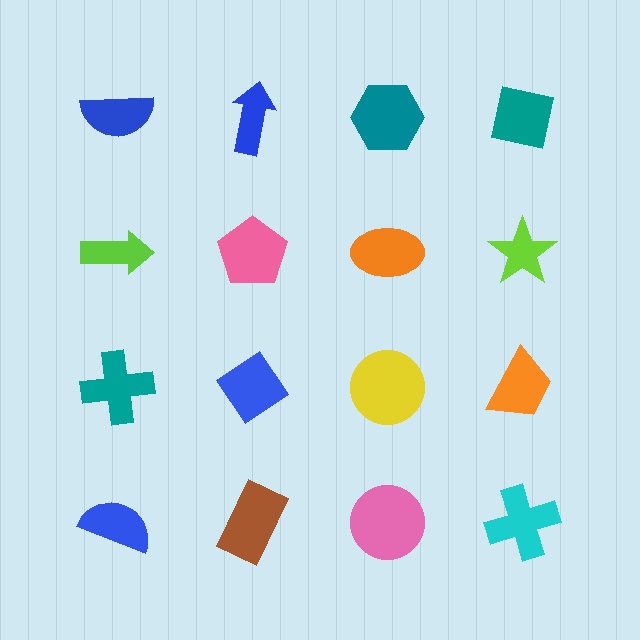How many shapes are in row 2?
4 shapes.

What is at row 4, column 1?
A blue semicircle.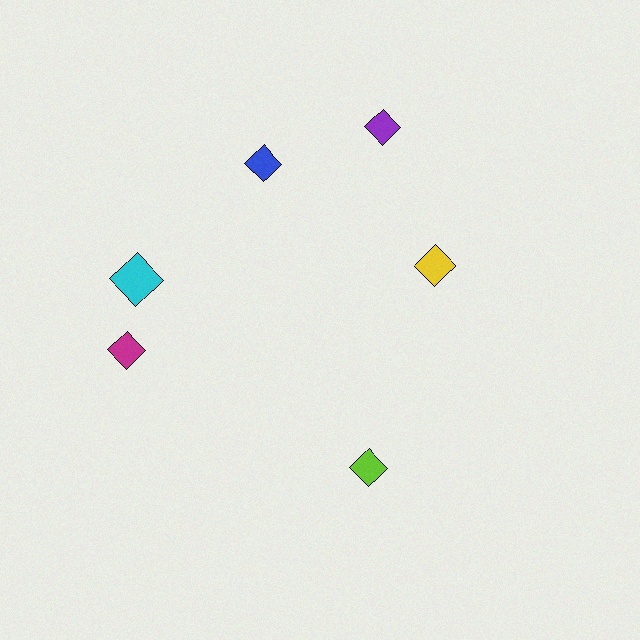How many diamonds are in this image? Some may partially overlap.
There are 6 diamonds.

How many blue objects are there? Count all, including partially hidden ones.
There is 1 blue object.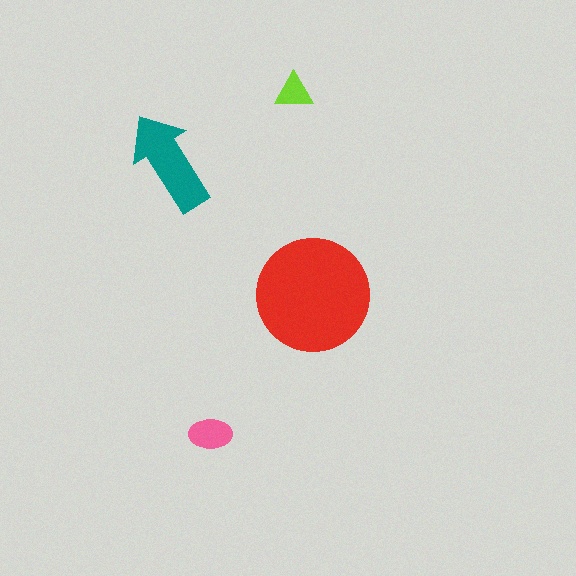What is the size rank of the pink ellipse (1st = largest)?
3rd.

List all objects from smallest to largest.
The lime triangle, the pink ellipse, the teal arrow, the red circle.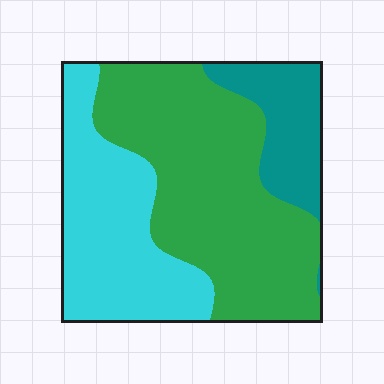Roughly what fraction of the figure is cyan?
Cyan covers around 35% of the figure.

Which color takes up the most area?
Green, at roughly 50%.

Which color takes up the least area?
Teal, at roughly 15%.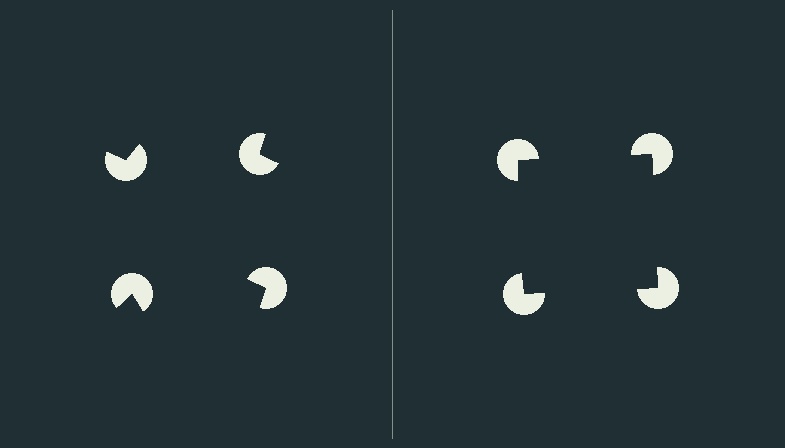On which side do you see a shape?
An illusory square appears on the right side. On the left side the wedge cuts are rotated, so no coherent shape forms.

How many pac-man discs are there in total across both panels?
8 — 4 on each side.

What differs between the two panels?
The pac-man discs are positioned identically on both sides; only the wedge orientations differ. On the right they align to a square; on the left they are misaligned.